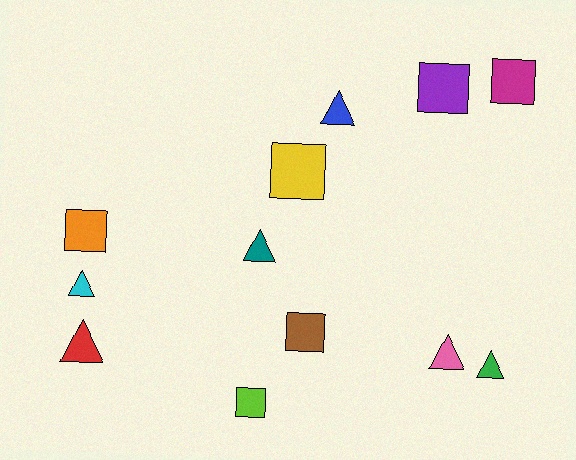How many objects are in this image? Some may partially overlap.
There are 12 objects.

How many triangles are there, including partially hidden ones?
There are 6 triangles.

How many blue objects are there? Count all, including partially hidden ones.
There is 1 blue object.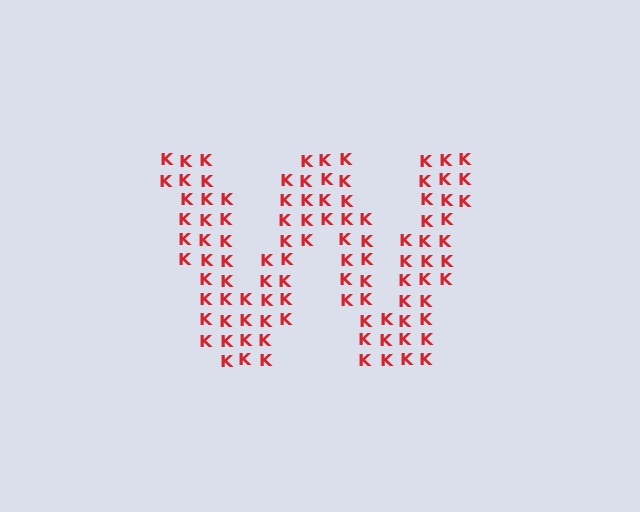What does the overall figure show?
The overall figure shows the letter W.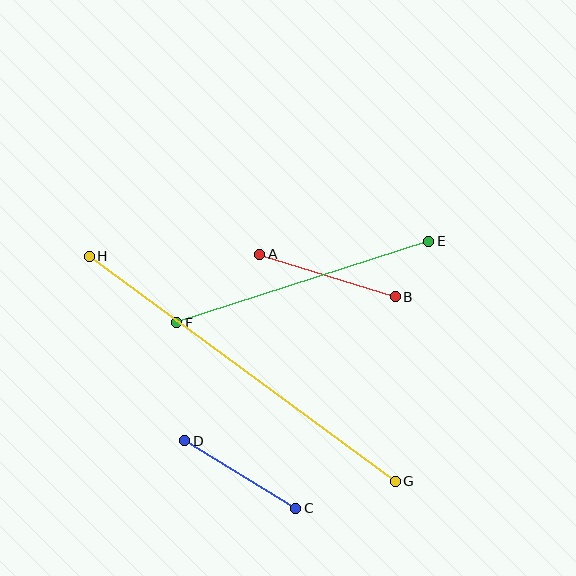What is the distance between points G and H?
The distance is approximately 380 pixels.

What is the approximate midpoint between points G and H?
The midpoint is at approximately (242, 369) pixels.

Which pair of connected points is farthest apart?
Points G and H are farthest apart.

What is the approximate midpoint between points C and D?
The midpoint is at approximately (240, 475) pixels.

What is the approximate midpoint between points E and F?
The midpoint is at approximately (303, 282) pixels.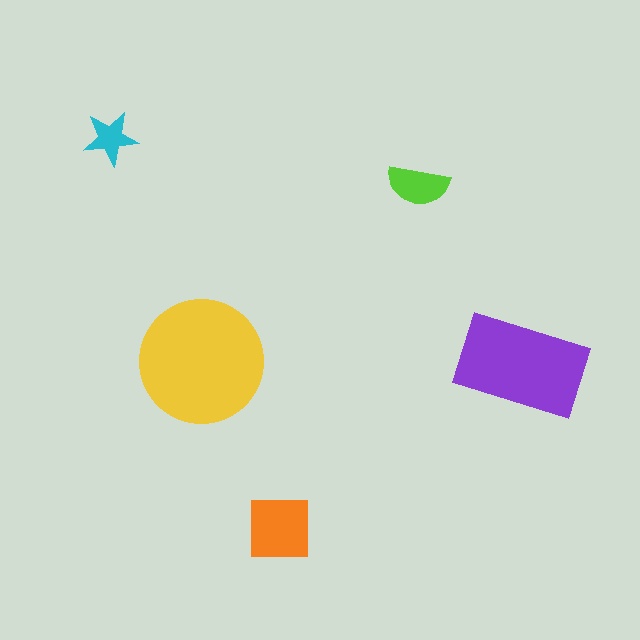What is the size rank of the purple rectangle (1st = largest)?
2nd.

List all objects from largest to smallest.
The yellow circle, the purple rectangle, the orange square, the lime semicircle, the cyan star.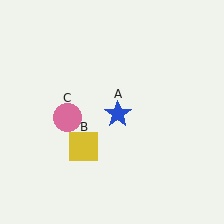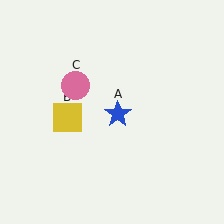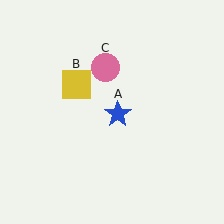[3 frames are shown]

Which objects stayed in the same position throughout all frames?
Blue star (object A) remained stationary.